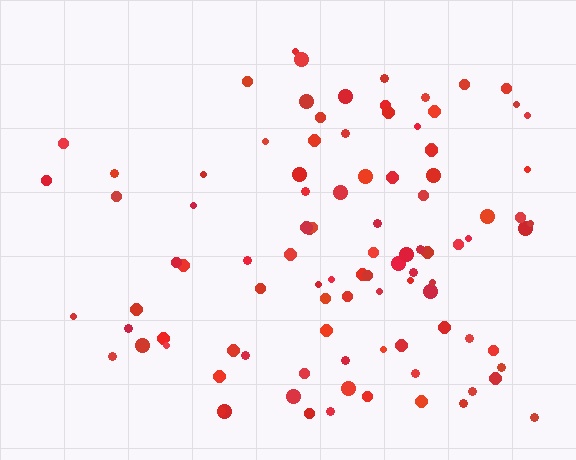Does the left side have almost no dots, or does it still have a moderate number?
Still a moderate number, just noticeably fewer than the right.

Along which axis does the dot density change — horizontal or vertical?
Horizontal.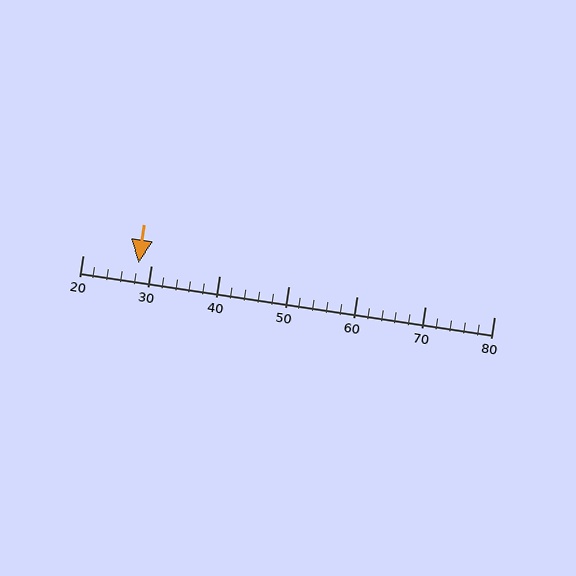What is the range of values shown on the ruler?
The ruler shows values from 20 to 80.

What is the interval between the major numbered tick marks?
The major tick marks are spaced 10 units apart.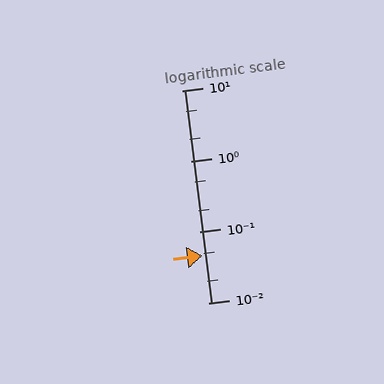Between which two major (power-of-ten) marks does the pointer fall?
The pointer is between 0.01 and 0.1.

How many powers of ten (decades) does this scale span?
The scale spans 3 decades, from 0.01 to 10.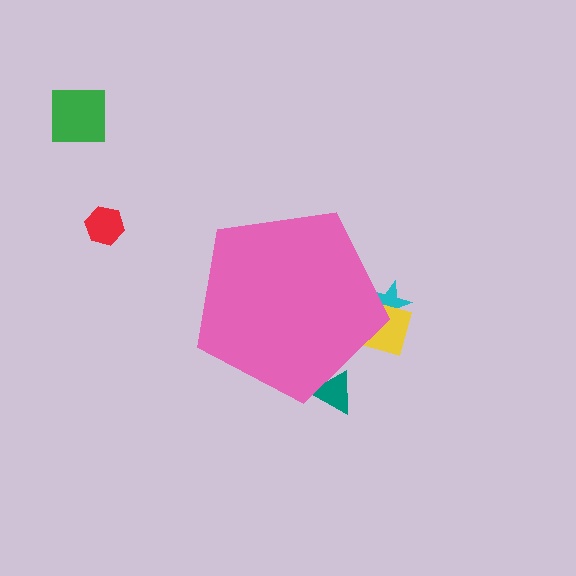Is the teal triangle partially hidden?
Yes, the teal triangle is partially hidden behind the pink pentagon.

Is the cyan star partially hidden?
Yes, the cyan star is partially hidden behind the pink pentagon.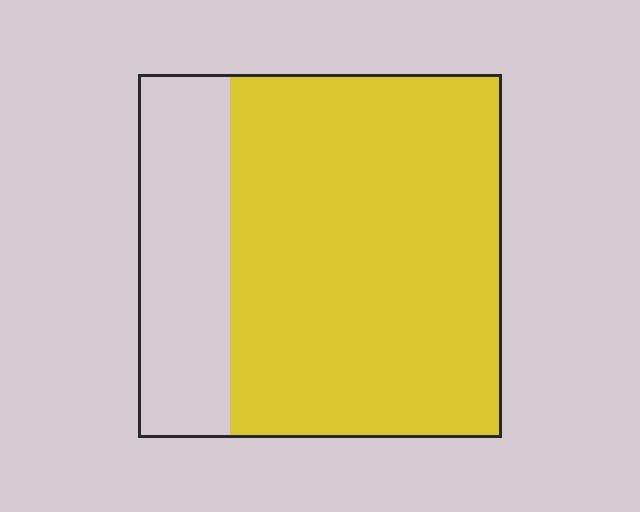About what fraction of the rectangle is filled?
About three quarters (3/4).